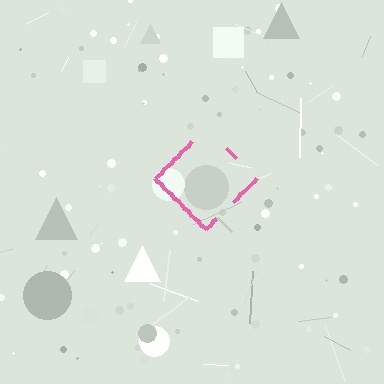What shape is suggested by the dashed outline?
The dashed outline suggests a diamond.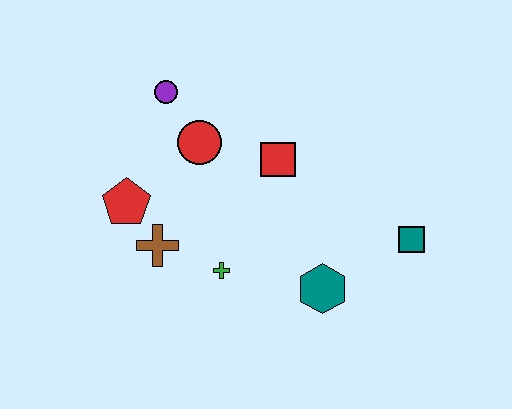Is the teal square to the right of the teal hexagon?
Yes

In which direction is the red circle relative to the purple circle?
The red circle is below the purple circle.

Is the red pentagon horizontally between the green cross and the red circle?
No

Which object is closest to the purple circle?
The red circle is closest to the purple circle.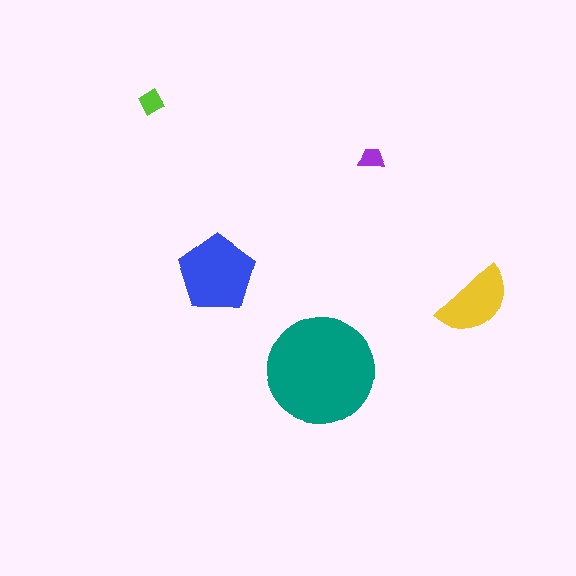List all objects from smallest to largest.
The purple trapezoid, the lime diamond, the yellow semicircle, the blue pentagon, the teal circle.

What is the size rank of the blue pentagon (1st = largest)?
2nd.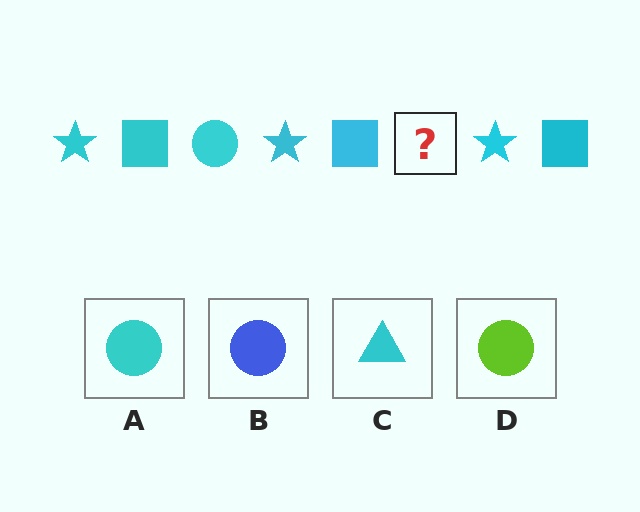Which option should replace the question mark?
Option A.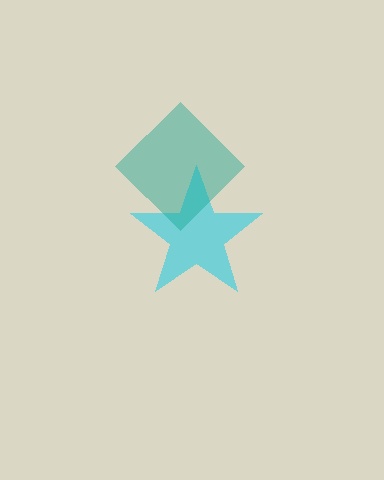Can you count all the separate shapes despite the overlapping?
Yes, there are 2 separate shapes.